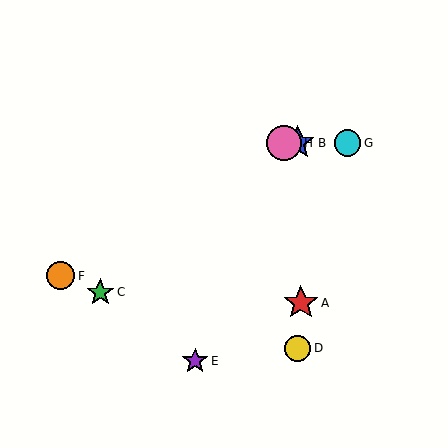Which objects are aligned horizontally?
Objects B, G, H are aligned horizontally.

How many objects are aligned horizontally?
3 objects (B, G, H) are aligned horizontally.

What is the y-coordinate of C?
Object C is at y≈292.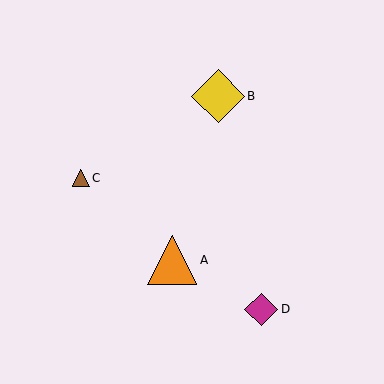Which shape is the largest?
The yellow diamond (labeled B) is the largest.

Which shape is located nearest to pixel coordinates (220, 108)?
The yellow diamond (labeled B) at (218, 96) is nearest to that location.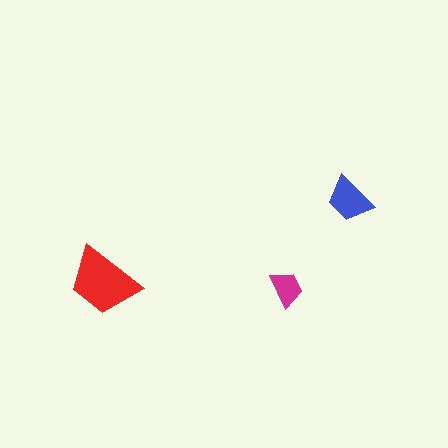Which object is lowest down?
The magenta trapezoid is bottommost.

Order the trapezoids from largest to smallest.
the red one, the blue one, the magenta one.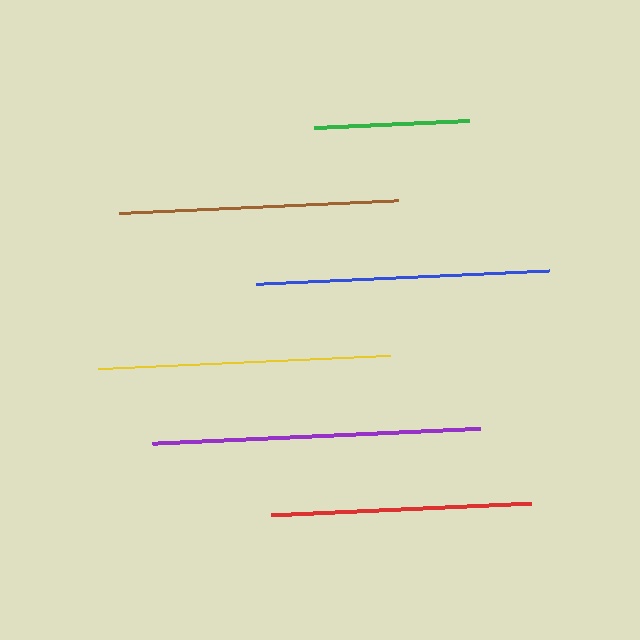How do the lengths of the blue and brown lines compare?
The blue and brown lines are approximately the same length.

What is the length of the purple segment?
The purple segment is approximately 328 pixels long.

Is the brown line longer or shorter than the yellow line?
The yellow line is longer than the brown line.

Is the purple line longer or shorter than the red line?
The purple line is longer than the red line.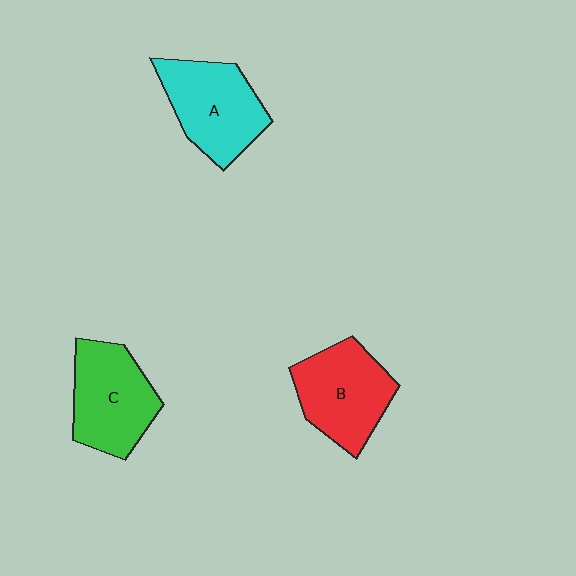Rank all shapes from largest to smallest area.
From largest to smallest: A (cyan), C (green), B (red).